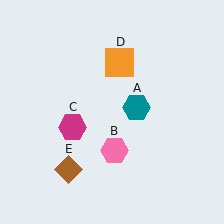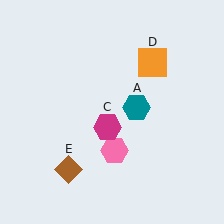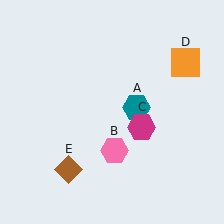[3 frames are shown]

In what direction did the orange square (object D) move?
The orange square (object D) moved right.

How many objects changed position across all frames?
2 objects changed position: magenta hexagon (object C), orange square (object D).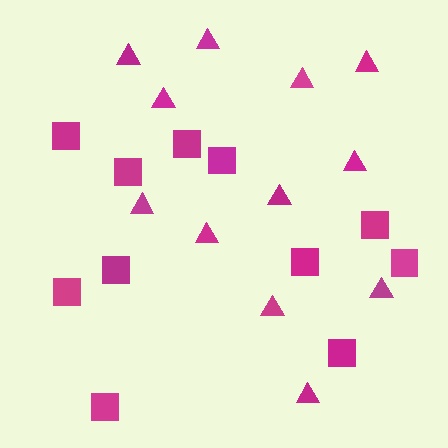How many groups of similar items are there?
There are 2 groups: one group of triangles (12) and one group of squares (11).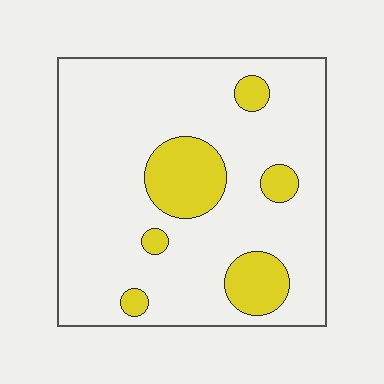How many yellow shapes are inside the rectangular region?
6.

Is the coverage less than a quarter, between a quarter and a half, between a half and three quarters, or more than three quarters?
Less than a quarter.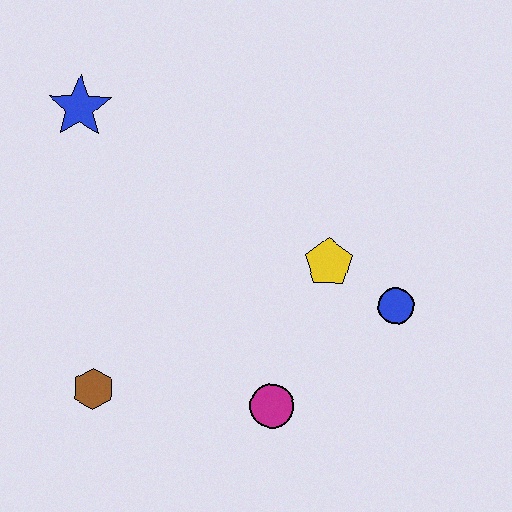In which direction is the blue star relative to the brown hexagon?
The blue star is above the brown hexagon.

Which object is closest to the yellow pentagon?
The blue circle is closest to the yellow pentagon.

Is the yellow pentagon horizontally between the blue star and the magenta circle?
No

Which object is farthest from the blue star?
The blue circle is farthest from the blue star.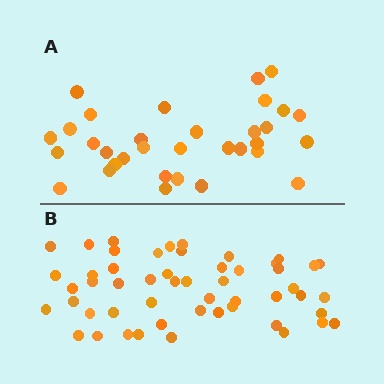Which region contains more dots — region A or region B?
Region B (the bottom region) has more dots.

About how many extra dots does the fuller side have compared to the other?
Region B has approximately 20 more dots than region A.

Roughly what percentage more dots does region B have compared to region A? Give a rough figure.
About 60% more.